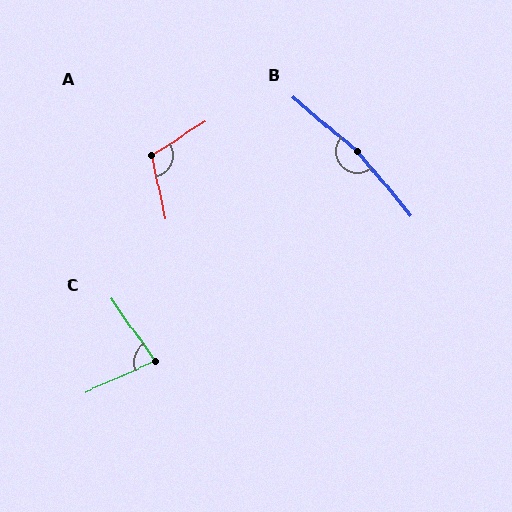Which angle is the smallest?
C, at approximately 79 degrees.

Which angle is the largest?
B, at approximately 170 degrees.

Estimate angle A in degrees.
Approximately 110 degrees.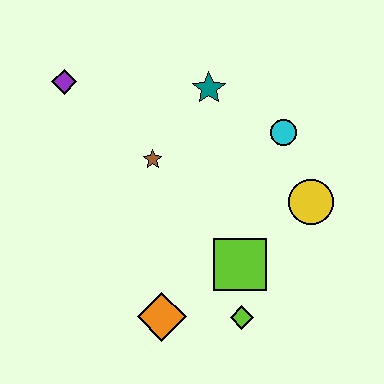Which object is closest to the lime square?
The lime diamond is closest to the lime square.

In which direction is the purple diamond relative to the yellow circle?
The purple diamond is to the left of the yellow circle.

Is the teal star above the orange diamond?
Yes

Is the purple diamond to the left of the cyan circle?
Yes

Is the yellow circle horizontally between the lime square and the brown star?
No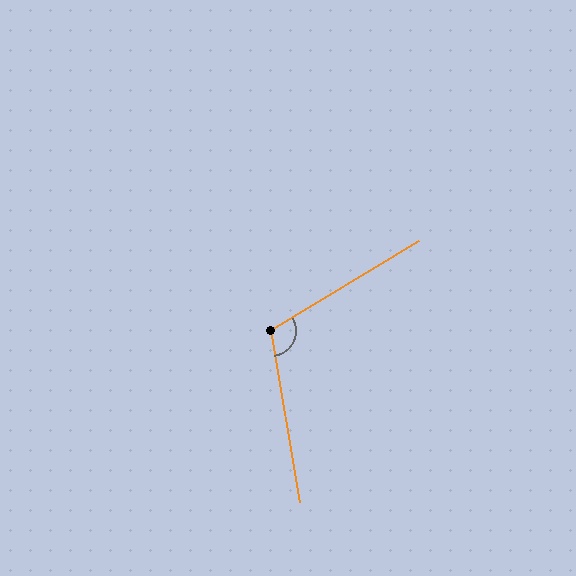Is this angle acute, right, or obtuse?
It is obtuse.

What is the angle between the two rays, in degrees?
Approximately 112 degrees.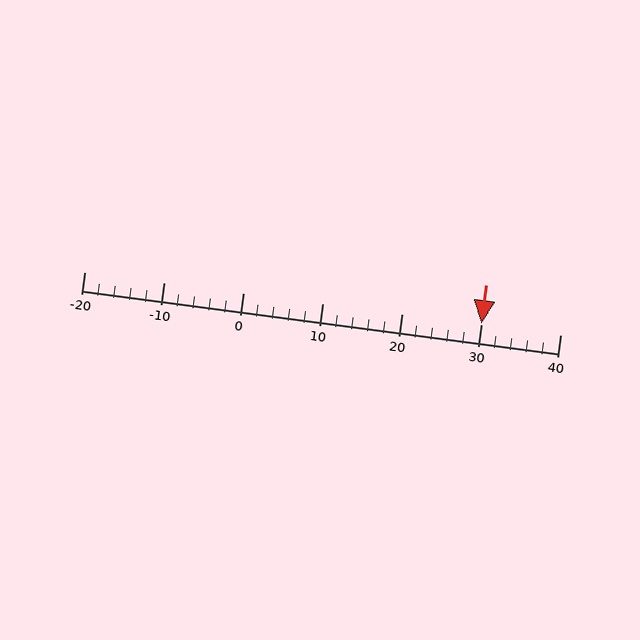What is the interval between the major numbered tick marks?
The major tick marks are spaced 10 units apart.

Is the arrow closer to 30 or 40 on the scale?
The arrow is closer to 30.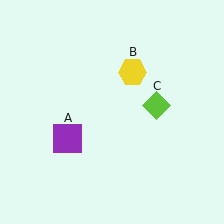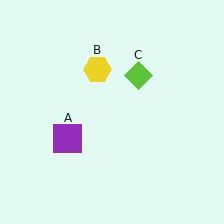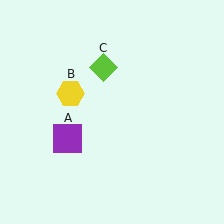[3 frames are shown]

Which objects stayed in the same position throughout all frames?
Purple square (object A) remained stationary.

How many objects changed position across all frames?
2 objects changed position: yellow hexagon (object B), lime diamond (object C).